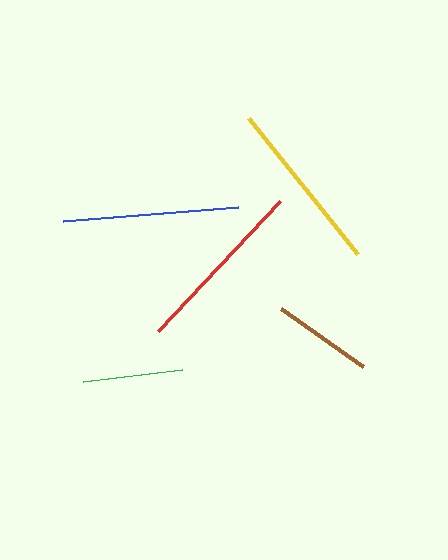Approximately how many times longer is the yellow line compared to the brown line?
The yellow line is approximately 1.8 times the length of the brown line.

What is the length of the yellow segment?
The yellow segment is approximately 175 pixels long.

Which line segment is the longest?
The red line is the longest at approximately 178 pixels.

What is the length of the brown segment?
The brown segment is approximately 99 pixels long.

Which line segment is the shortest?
The brown line is the shortest at approximately 99 pixels.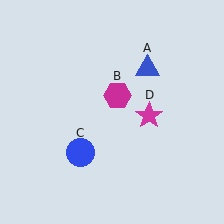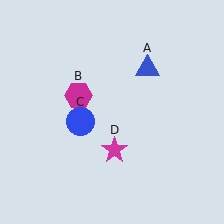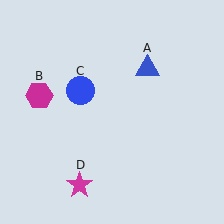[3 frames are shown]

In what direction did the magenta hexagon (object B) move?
The magenta hexagon (object B) moved left.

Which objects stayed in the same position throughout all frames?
Blue triangle (object A) remained stationary.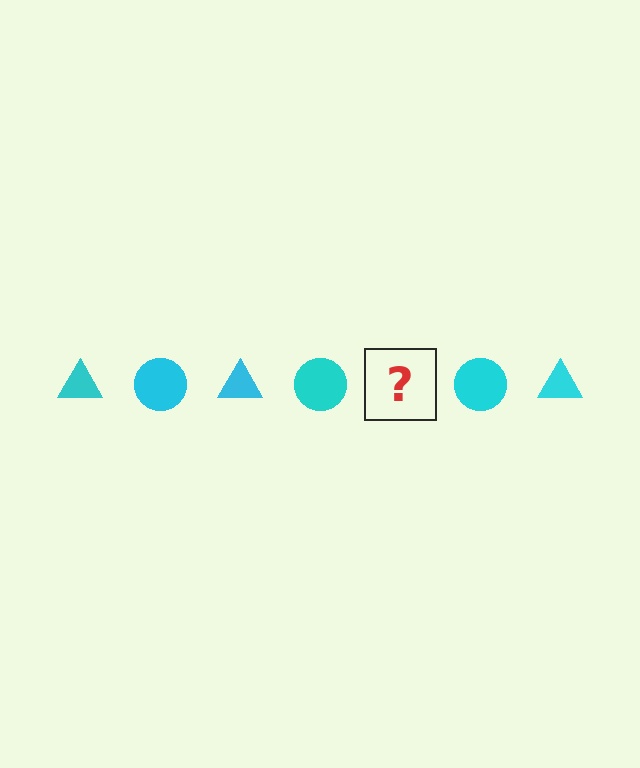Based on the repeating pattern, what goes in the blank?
The blank should be a cyan triangle.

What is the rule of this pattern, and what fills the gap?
The rule is that the pattern cycles through triangle, circle shapes in cyan. The gap should be filled with a cyan triangle.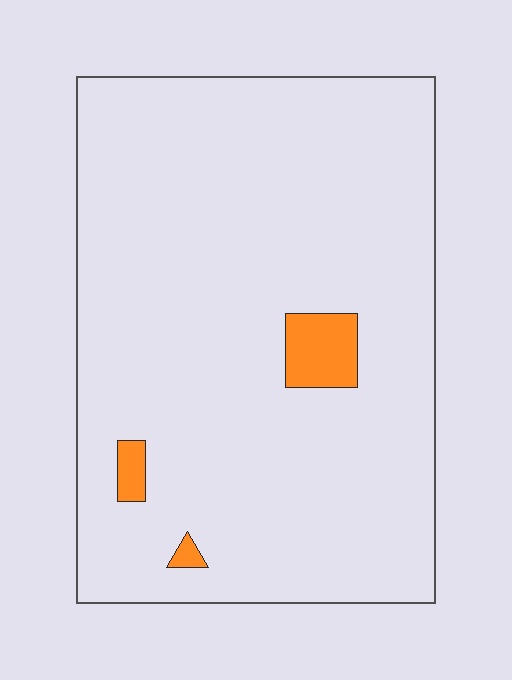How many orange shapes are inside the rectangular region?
3.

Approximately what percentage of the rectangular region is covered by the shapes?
Approximately 5%.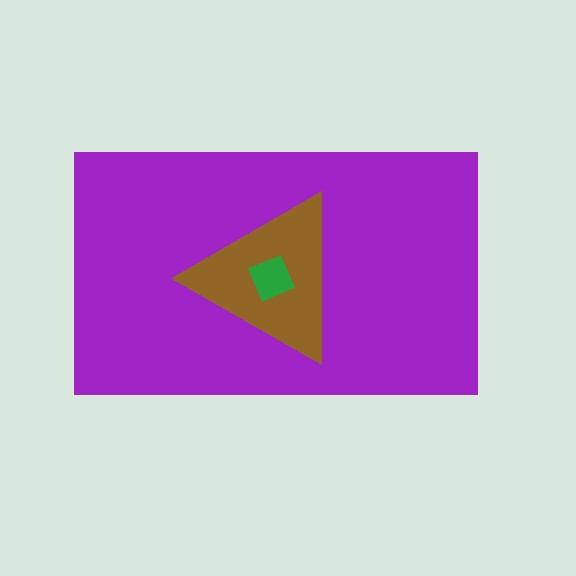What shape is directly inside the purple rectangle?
The brown triangle.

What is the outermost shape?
The purple rectangle.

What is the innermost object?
The green diamond.